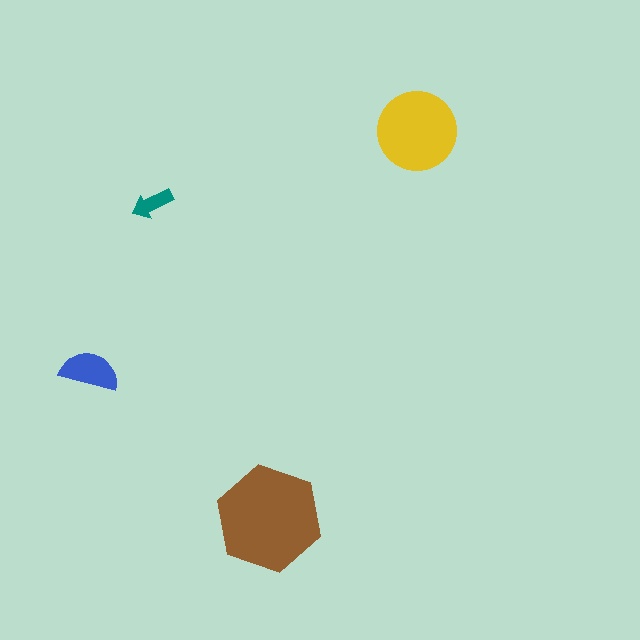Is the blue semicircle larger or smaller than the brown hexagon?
Smaller.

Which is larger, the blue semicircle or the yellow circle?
The yellow circle.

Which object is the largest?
The brown hexagon.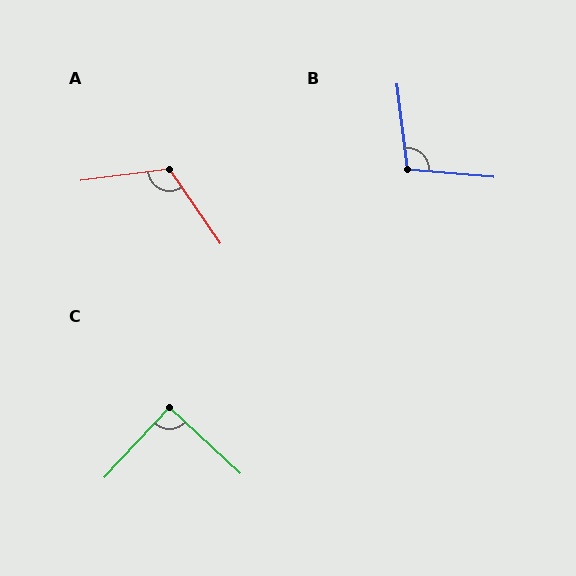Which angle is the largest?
A, at approximately 117 degrees.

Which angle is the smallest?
C, at approximately 90 degrees.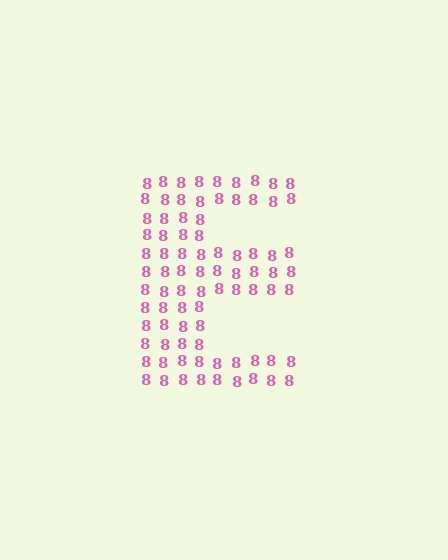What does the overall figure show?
The overall figure shows the letter E.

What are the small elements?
The small elements are digit 8's.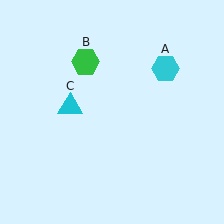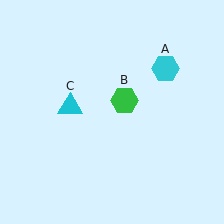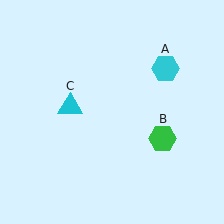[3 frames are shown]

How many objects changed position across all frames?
1 object changed position: green hexagon (object B).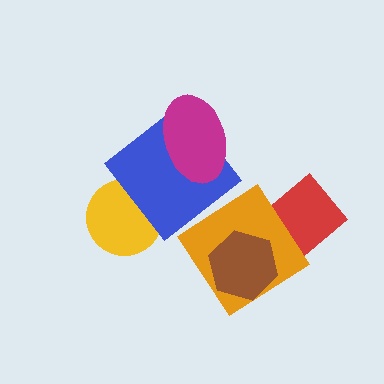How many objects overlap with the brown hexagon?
2 objects overlap with the brown hexagon.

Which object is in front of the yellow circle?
The blue diamond is in front of the yellow circle.